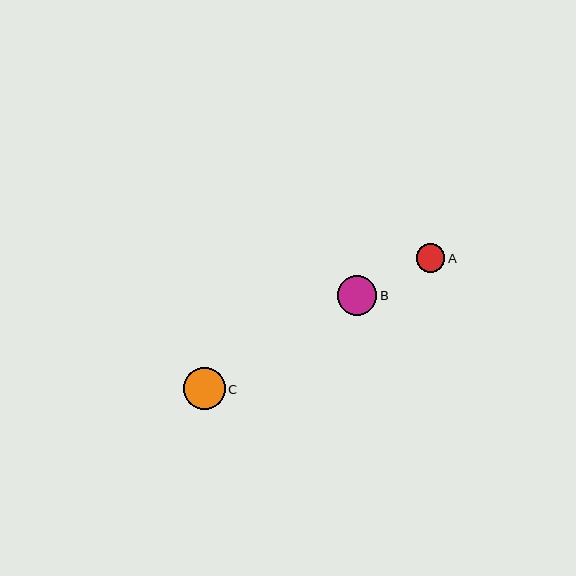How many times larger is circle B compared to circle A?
Circle B is approximately 1.4 times the size of circle A.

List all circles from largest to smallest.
From largest to smallest: C, B, A.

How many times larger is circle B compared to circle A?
Circle B is approximately 1.4 times the size of circle A.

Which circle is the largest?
Circle C is the largest with a size of approximately 42 pixels.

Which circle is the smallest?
Circle A is the smallest with a size of approximately 28 pixels.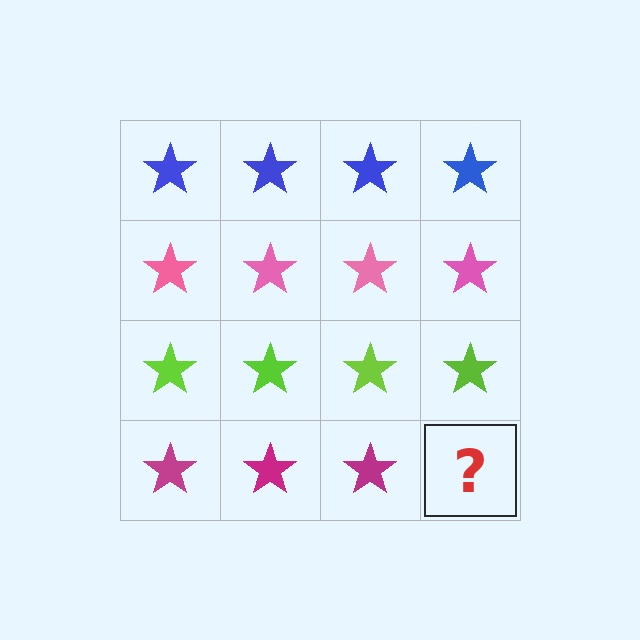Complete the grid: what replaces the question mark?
The question mark should be replaced with a magenta star.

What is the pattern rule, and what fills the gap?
The rule is that each row has a consistent color. The gap should be filled with a magenta star.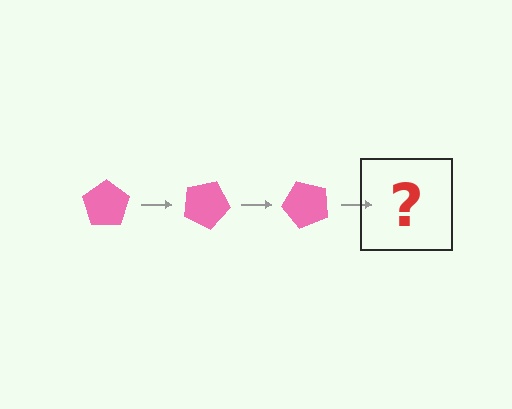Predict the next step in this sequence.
The next step is a pink pentagon rotated 75 degrees.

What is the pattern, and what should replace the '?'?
The pattern is that the pentagon rotates 25 degrees each step. The '?' should be a pink pentagon rotated 75 degrees.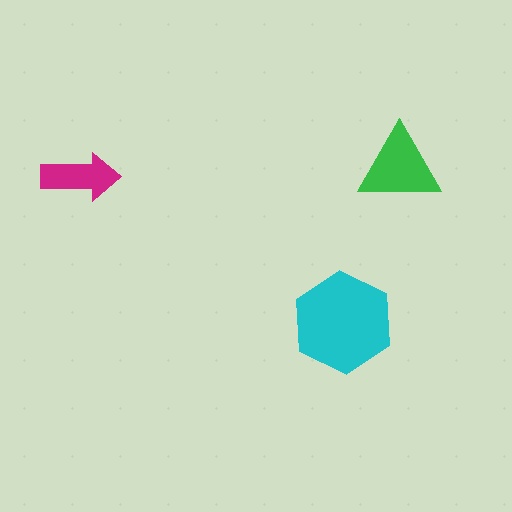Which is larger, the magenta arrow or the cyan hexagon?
The cyan hexagon.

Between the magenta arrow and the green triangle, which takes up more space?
The green triangle.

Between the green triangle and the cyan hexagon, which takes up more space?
The cyan hexagon.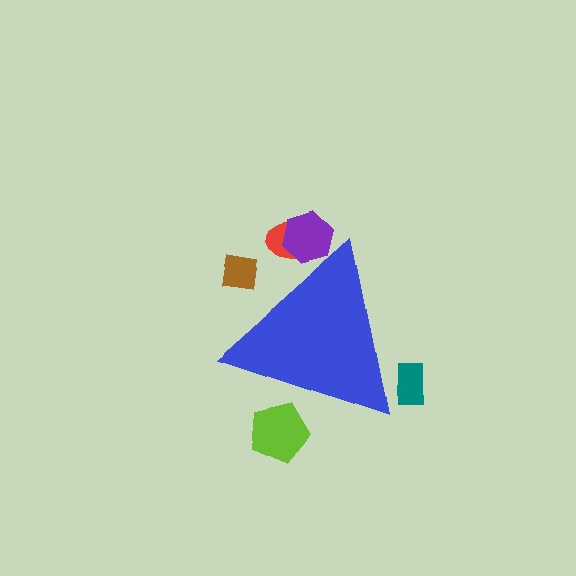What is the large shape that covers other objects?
A blue triangle.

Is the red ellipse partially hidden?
Yes, the red ellipse is partially hidden behind the blue triangle.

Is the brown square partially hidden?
Yes, the brown square is partially hidden behind the blue triangle.